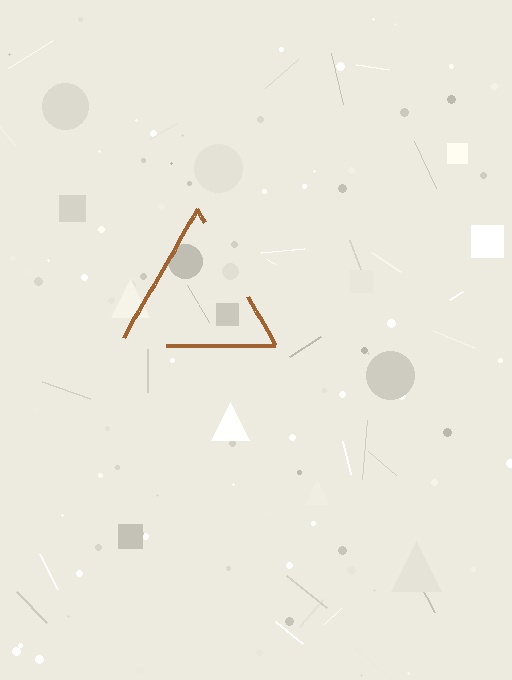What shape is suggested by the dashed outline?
The dashed outline suggests a triangle.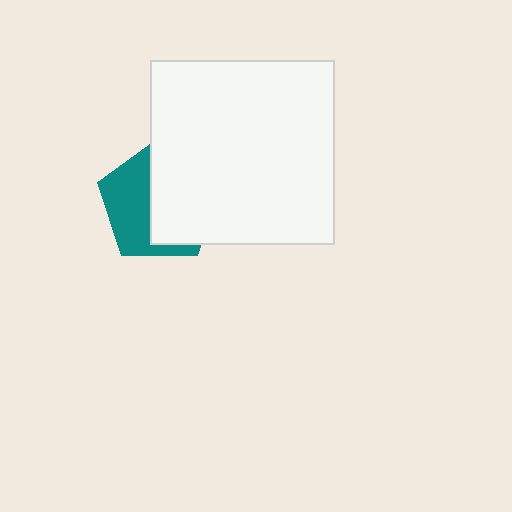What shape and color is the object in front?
The object in front is a white square.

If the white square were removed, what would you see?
You would see the complete teal pentagon.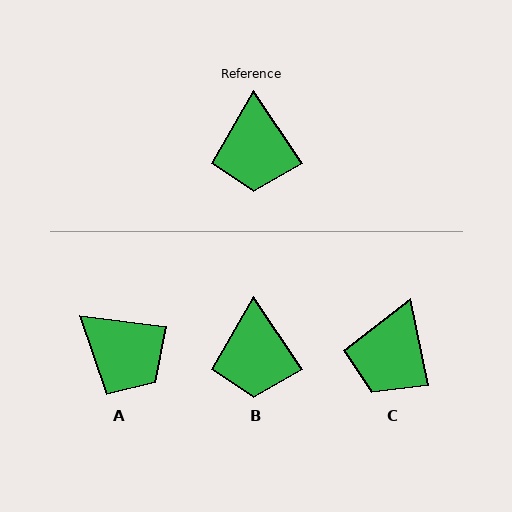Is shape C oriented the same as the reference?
No, it is off by about 22 degrees.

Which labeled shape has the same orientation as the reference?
B.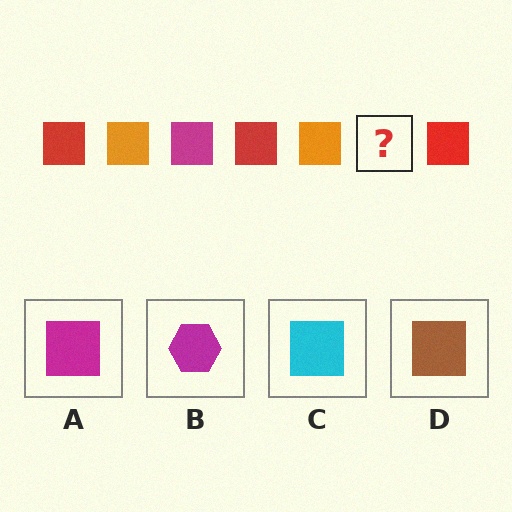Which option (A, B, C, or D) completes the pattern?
A.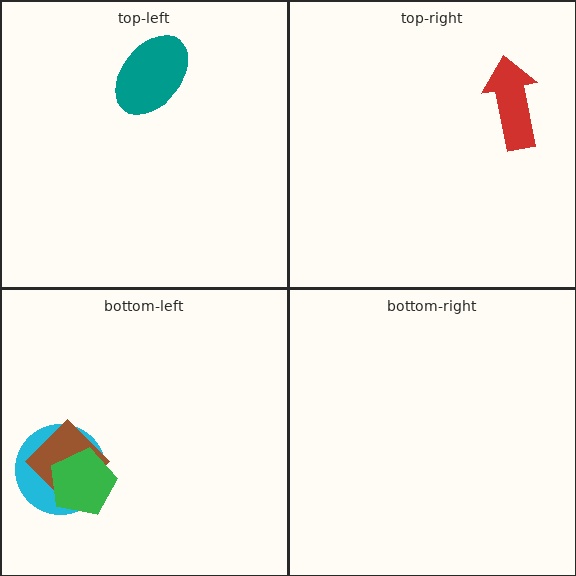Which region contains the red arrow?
The top-right region.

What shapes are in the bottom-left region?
The cyan circle, the brown diamond, the green pentagon.